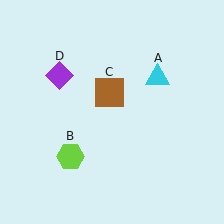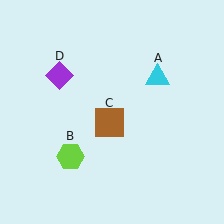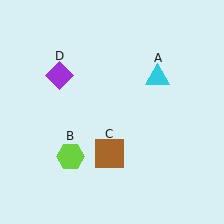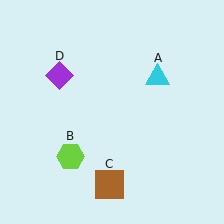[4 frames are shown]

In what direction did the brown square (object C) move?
The brown square (object C) moved down.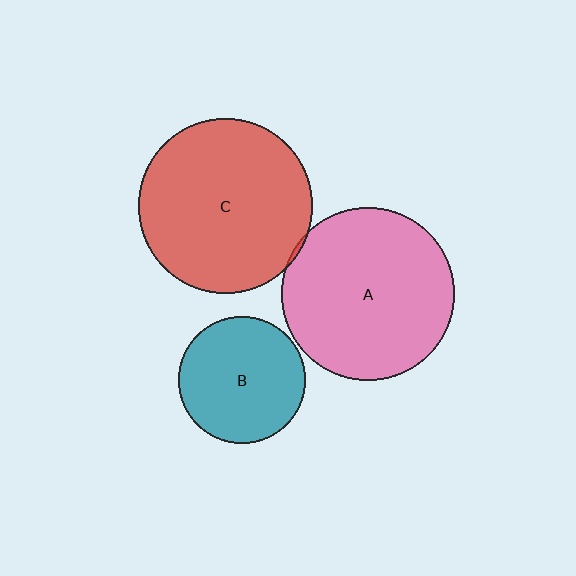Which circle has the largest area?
Circle C (red).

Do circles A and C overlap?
Yes.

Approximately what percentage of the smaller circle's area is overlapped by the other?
Approximately 5%.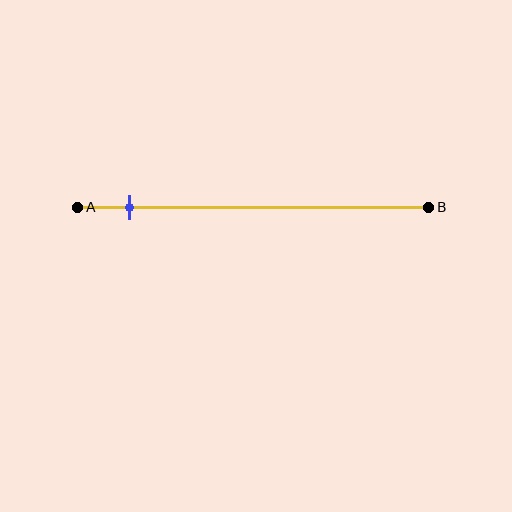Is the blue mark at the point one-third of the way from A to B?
No, the mark is at about 15% from A, not at the 33% one-third point.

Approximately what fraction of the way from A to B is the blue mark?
The blue mark is approximately 15% of the way from A to B.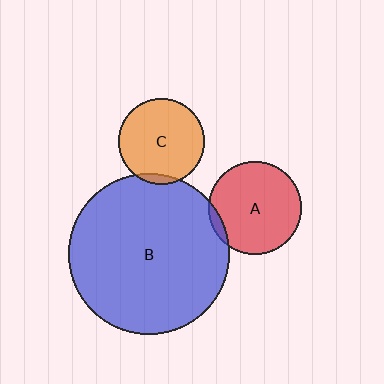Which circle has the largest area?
Circle B (blue).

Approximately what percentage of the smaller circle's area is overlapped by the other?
Approximately 5%.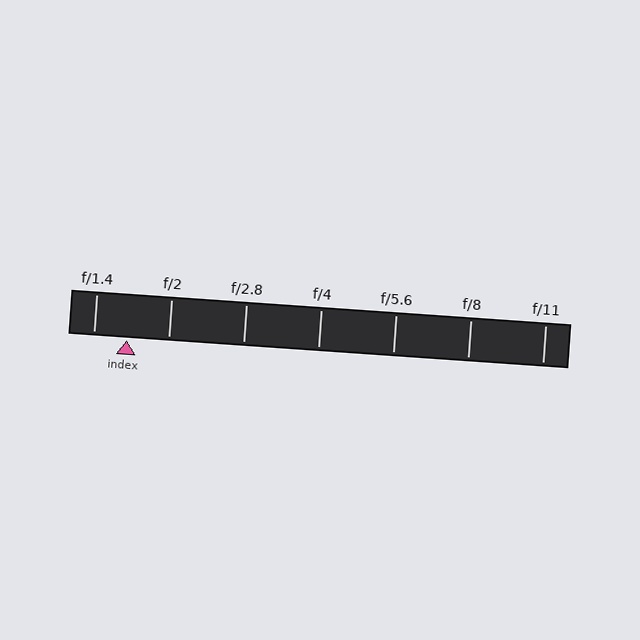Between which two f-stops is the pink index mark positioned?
The index mark is between f/1.4 and f/2.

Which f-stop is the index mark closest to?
The index mark is closest to f/1.4.